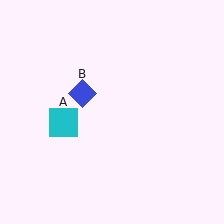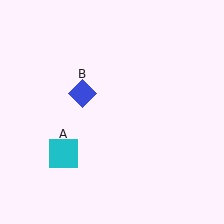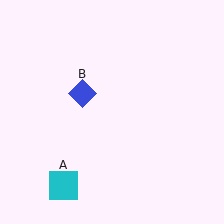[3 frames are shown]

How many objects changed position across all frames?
1 object changed position: cyan square (object A).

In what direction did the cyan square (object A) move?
The cyan square (object A) moved down.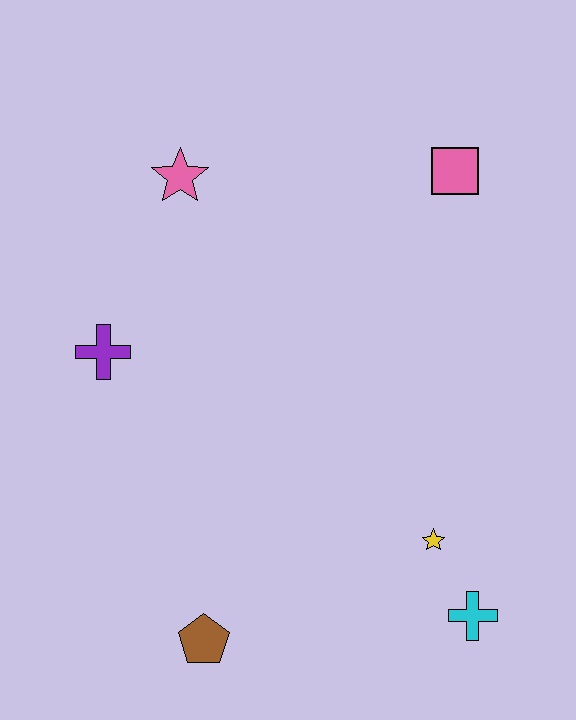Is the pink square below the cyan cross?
No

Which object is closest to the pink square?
The pink star is closest to the pink square.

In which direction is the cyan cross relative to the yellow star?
The cyan cross is below the yellow star.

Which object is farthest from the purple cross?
The cyan cross is farthest from the purple cross.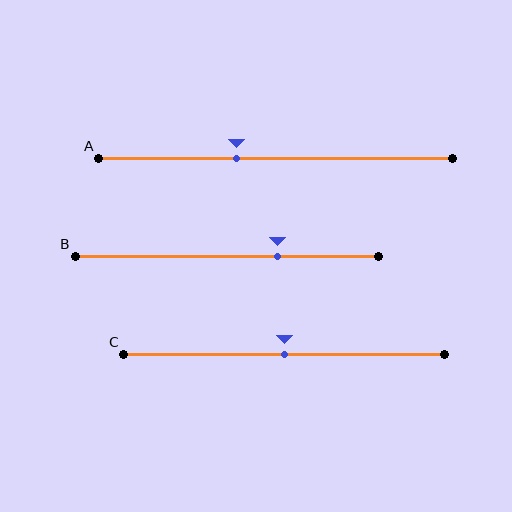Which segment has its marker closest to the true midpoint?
Segment C has its marker closest to the true midpoint.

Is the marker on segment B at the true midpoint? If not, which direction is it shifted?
No, the marker on segment B is shifted to the right by about 17% of the segment length.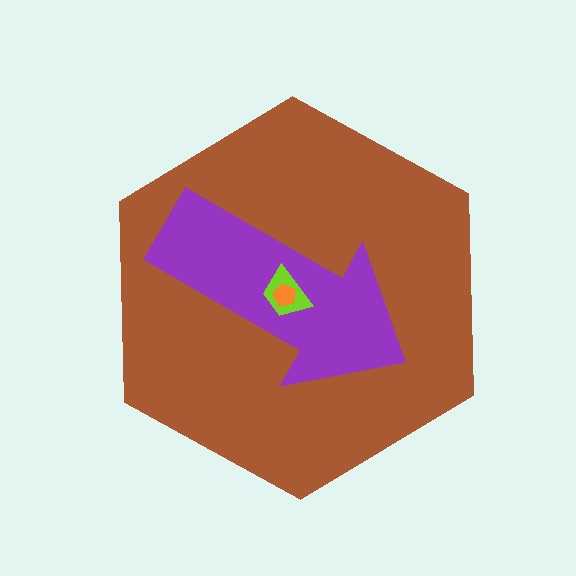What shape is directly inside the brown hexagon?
The purple arrow.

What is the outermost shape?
The brown hexagon.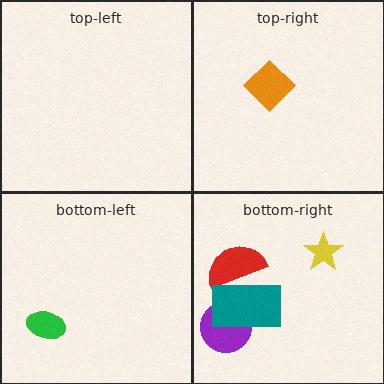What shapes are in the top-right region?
The orange diamond.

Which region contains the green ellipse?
The bottom-left region.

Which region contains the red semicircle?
The bottom-right region.